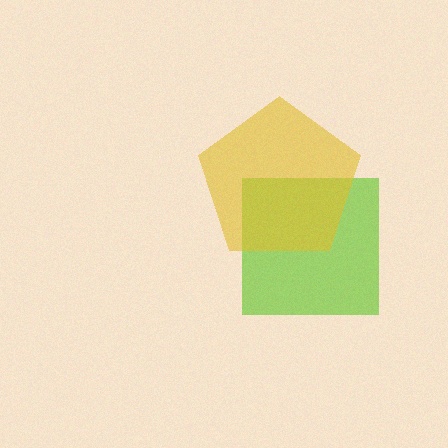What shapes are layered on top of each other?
The layered shapes are: a lime square, a yellow pentagon.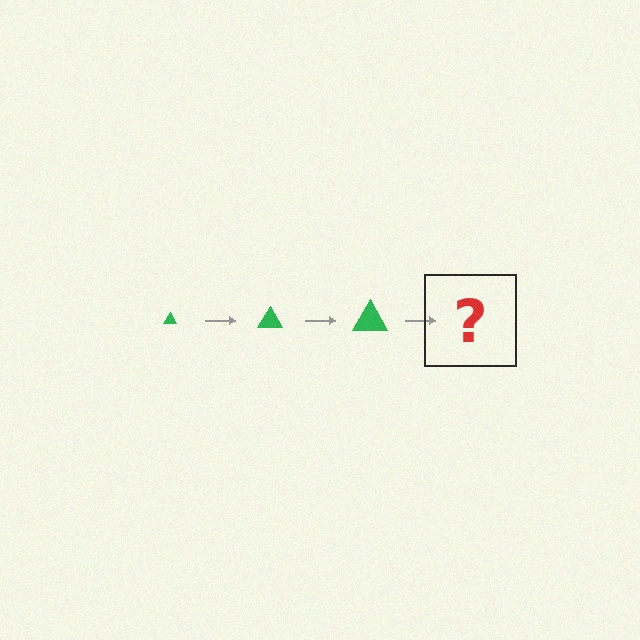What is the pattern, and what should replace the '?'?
The pattern is that the triangle gets progressively larger each step. The '?' should be a green triangle, larger than the previous one.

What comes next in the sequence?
The next element should be a green triangle, larger than the previous one.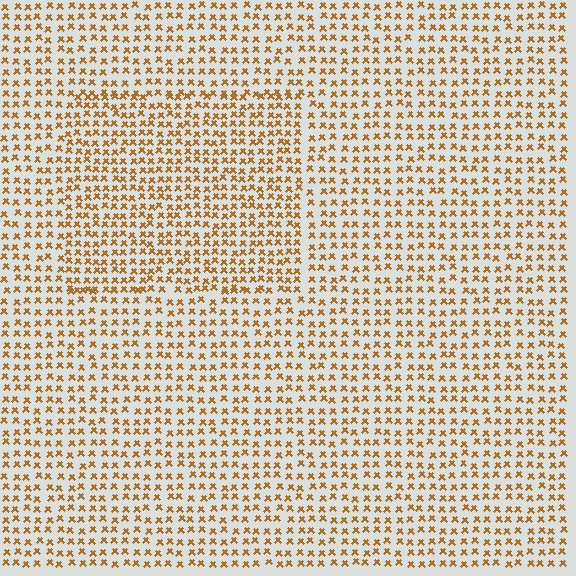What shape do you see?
I see a rectangle.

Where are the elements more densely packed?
The elements are more densely packed inside the rectangle boundary.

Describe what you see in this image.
The image contains small brown elements arranged at two different densities. A rectangle-shaped region is visible where the elements are more densely packed than the surrounding area.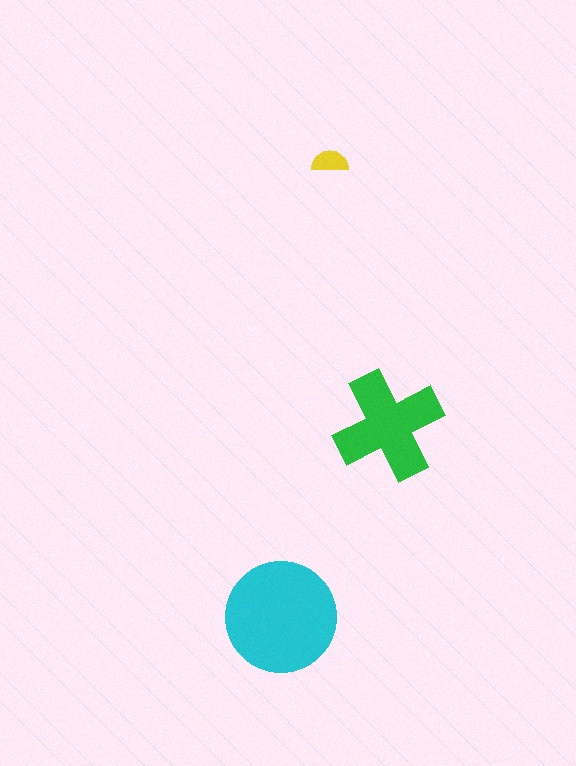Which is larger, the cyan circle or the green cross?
The cyan circle.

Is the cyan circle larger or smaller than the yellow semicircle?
Larger.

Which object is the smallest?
The yellow semicircle.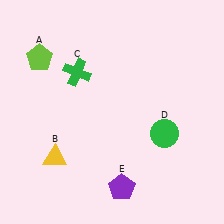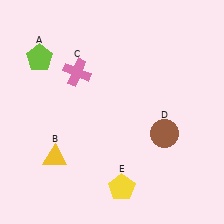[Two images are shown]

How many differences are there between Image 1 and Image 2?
There are 3 differences between the two images.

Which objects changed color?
C changed from green to pink. D changed from green to brown. E changed from purple to yellow.